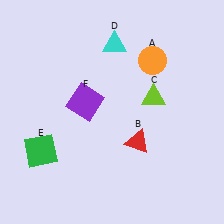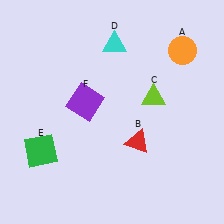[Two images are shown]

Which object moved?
The orange circle (A) moved right.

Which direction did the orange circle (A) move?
The orange circle (A) moved right.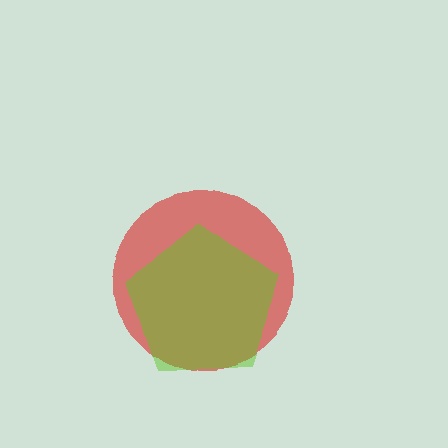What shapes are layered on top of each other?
The layered shapes are: a red circle, a lime pentagon.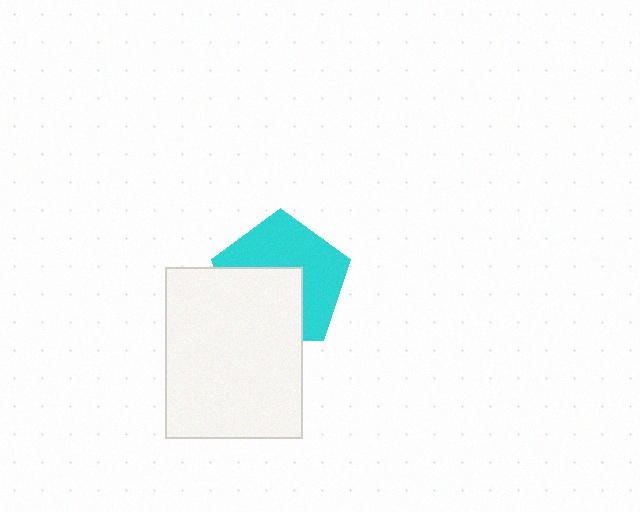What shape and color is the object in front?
The object in front is a white rectangle.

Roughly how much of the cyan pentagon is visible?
About half of it is visible (roughly 55%).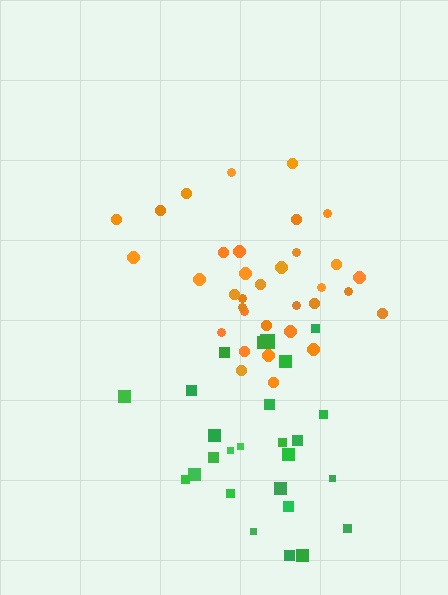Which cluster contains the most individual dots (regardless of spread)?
Orange (35).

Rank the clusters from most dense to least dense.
orange, green.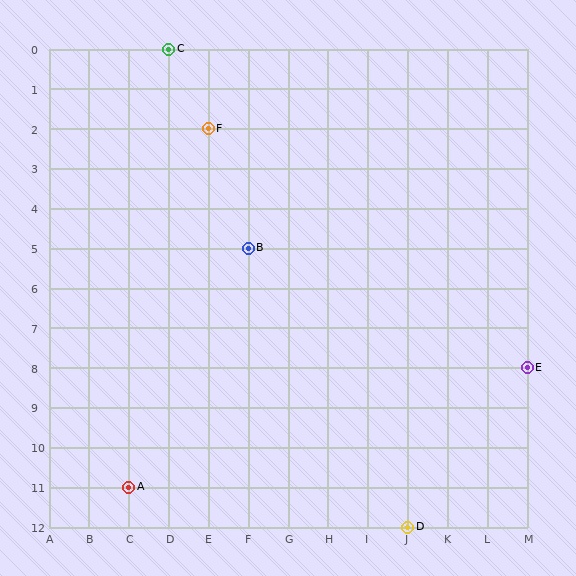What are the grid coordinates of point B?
Point B is at grid coordinates (F, 5).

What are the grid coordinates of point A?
Point A is at grid coordinates (C, 11).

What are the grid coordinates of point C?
Point C is at grid coordinates (D, 0).